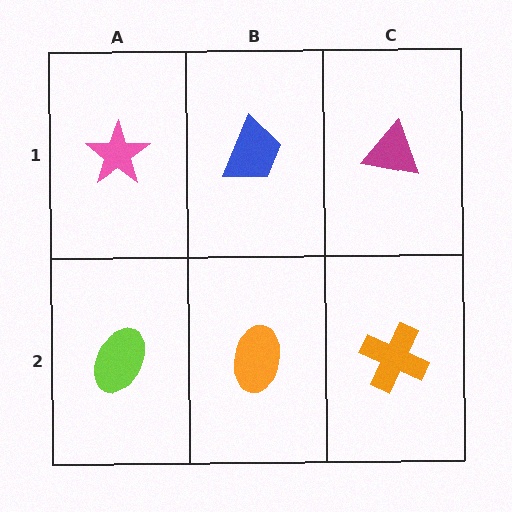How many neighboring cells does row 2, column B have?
3.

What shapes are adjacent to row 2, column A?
A pink star (row 1, column A), an orange ellipse (row 2, column B).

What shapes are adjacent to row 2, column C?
A magenta triangle (row 1, column C), an orange ellipse (row 2, column B).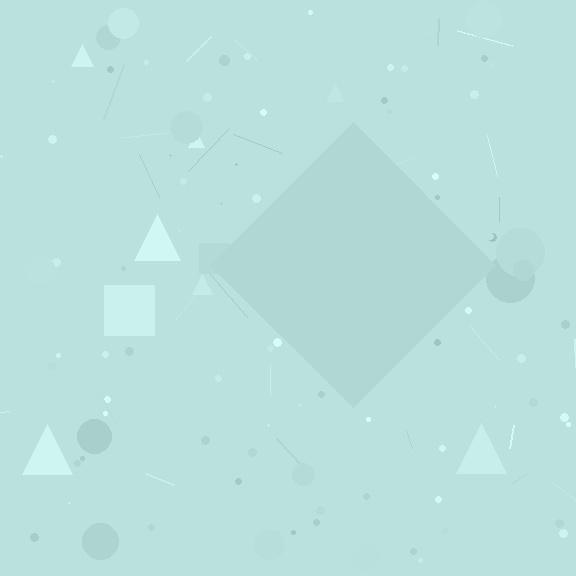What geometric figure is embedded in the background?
A diamond is embedded in the background.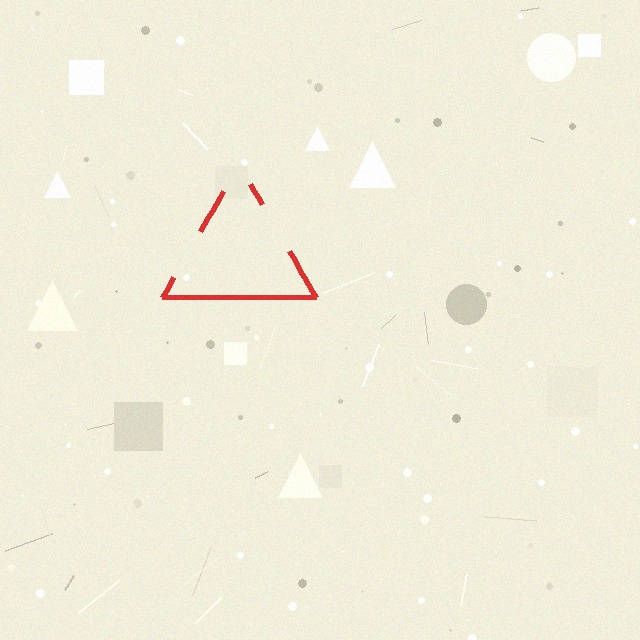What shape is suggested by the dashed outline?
The dashed outline suggests a triangle.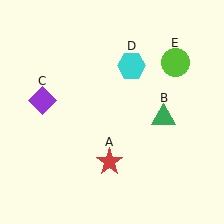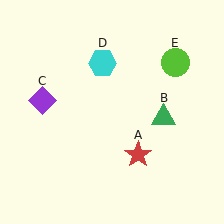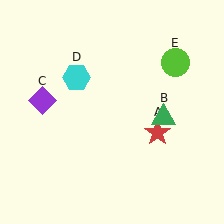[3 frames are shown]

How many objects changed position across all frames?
2 objects changed position: red star (object A), cyan hexagon (object D).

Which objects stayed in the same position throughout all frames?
Green triangle (object B) and purple diamond (object C) and lime circle (object E) remained stationary.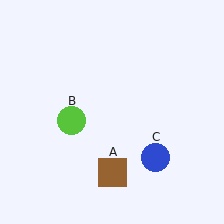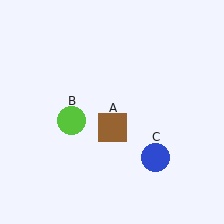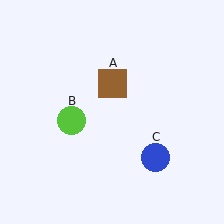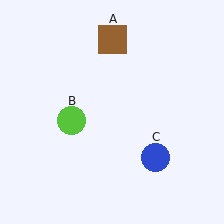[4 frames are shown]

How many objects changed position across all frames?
1 object changed position: brown square (object A).